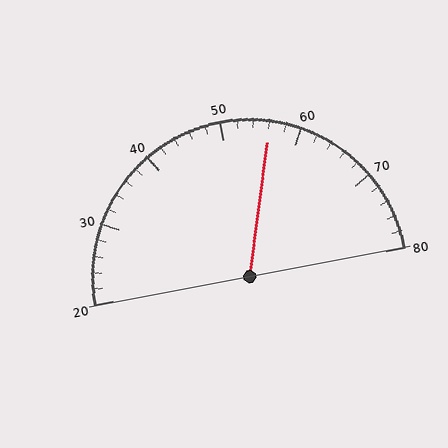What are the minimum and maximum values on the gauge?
The gauge ranges from 20 to 80.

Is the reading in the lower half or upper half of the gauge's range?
The reading is in the upper half of the range (20 to 80).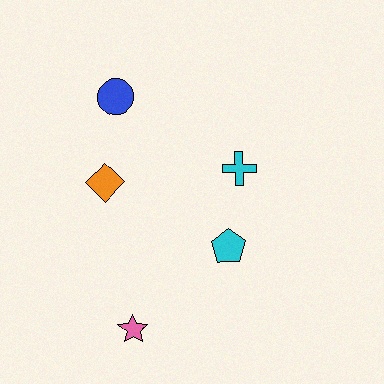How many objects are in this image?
There are 5 objects.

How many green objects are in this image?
There are no green objects.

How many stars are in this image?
There is 1 star.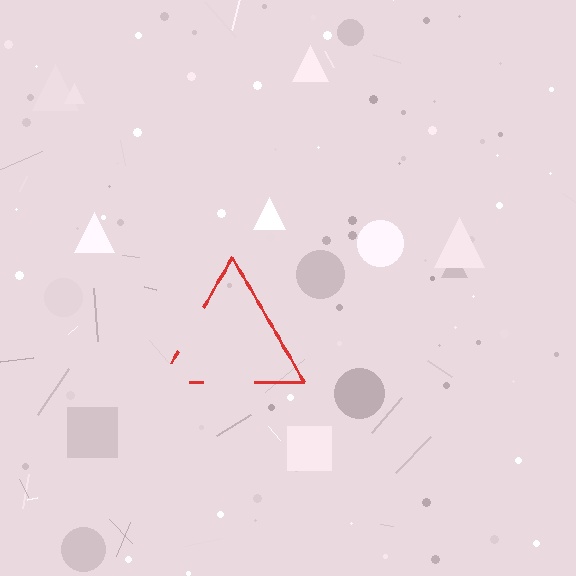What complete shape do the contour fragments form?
The contour fragments form a triangle.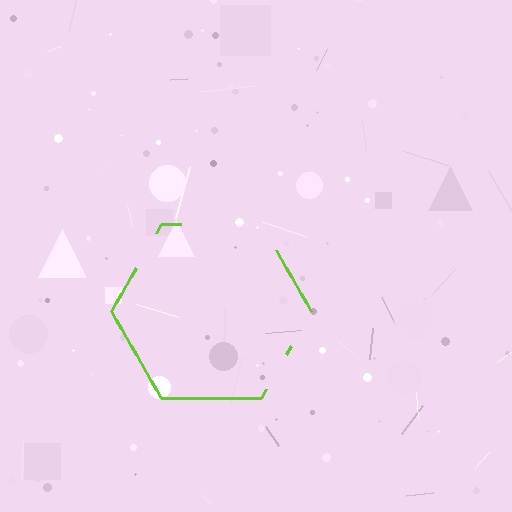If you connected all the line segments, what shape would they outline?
They would outline a hexagon.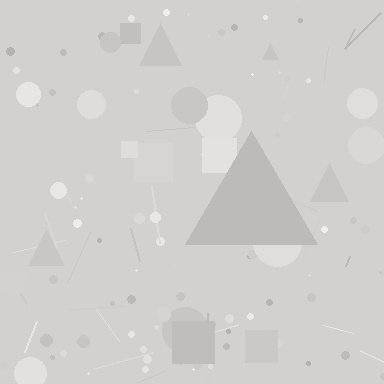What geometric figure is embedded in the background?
A triangle is embedded in the background.